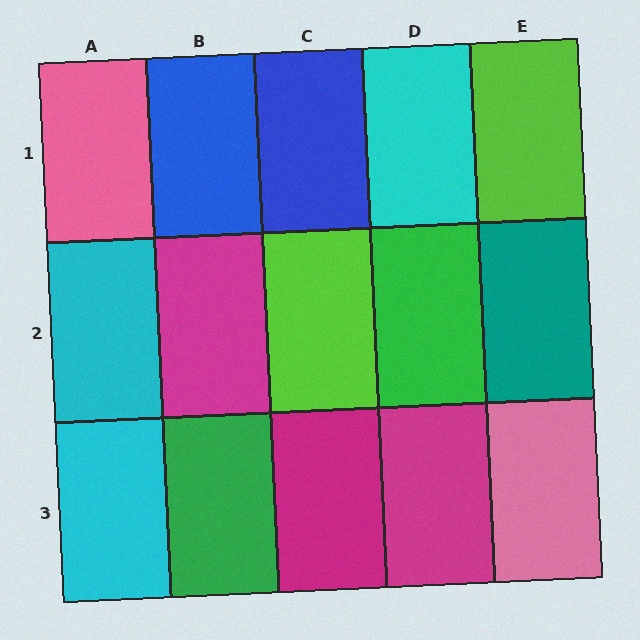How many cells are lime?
2 cells are lime.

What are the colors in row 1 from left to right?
Pink, blue, blue, cyan, lime.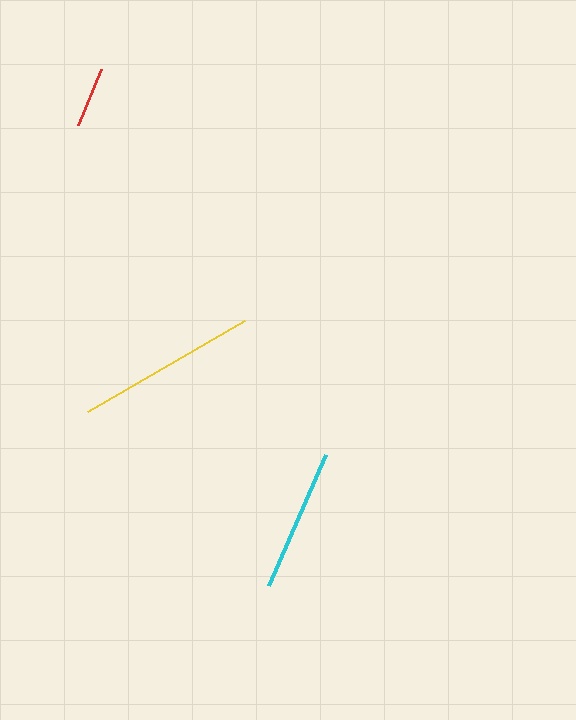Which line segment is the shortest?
The red line is the shortest at approximately 61 pixels.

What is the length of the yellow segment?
The yellow segment is approximately 181 pixels long.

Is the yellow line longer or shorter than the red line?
The yellow line is longer than the red line.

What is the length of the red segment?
The red segment is approximately 61 pixels long.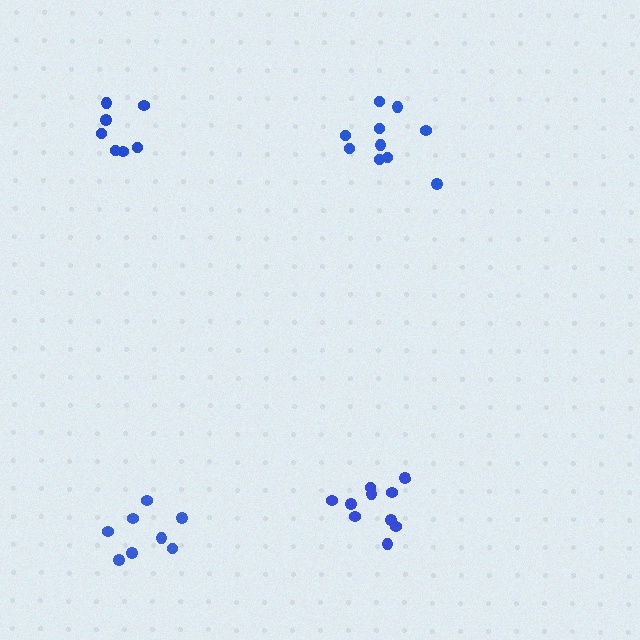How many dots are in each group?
Group 1: 7 dots, Group 2: 8 dots, Group 3: 10 dots, Group 4: 10 dots (35 total).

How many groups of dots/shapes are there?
There are 4 groups.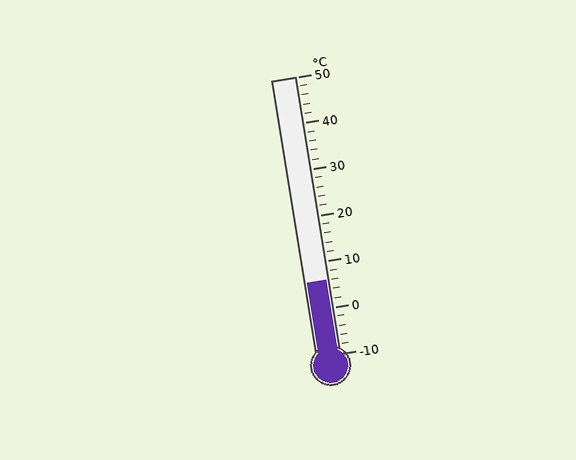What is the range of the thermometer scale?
The thermometer scale ranges from -10°C to 50°C.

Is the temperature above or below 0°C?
The temperature is above 0°C.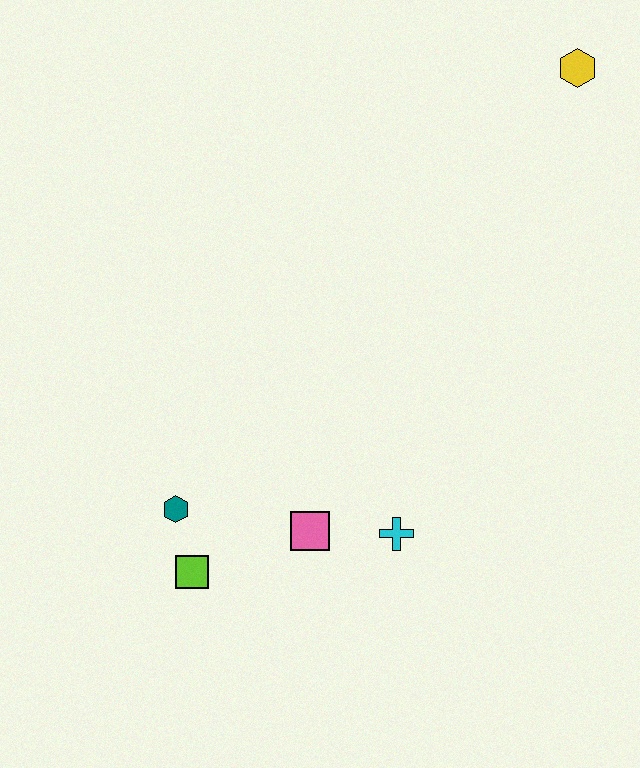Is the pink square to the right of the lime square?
Yes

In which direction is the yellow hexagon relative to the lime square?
The yellow hexagon is above the lime square.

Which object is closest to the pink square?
The cyan cross is closest to the pink square.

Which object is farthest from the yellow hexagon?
The lime square is farthest from the yellow hexagon.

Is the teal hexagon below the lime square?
No